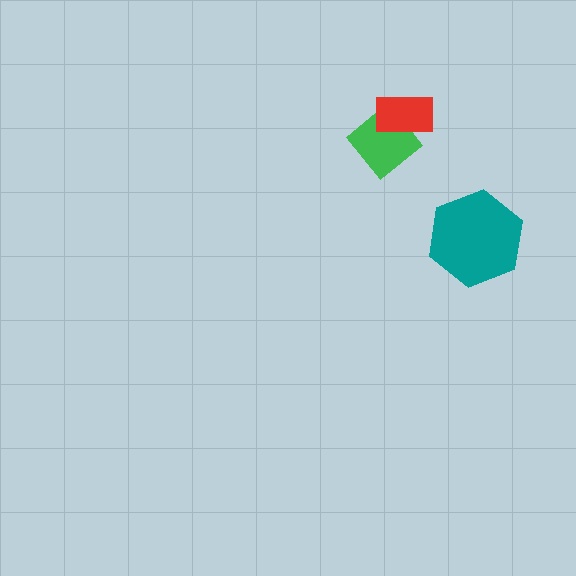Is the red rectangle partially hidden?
No, no other shape covers it.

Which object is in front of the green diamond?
The red rectangle is in front of the green diamond.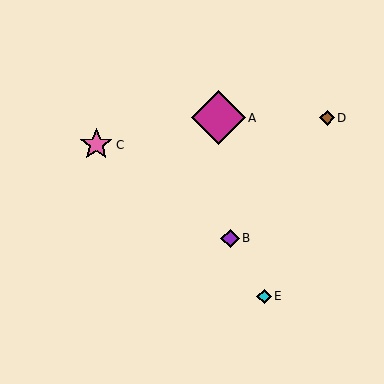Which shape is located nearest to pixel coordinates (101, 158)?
The pink star (labeled C) at (96, 145) is nearest to that location.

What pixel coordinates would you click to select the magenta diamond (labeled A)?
Click at (219, 118) to select the magenta diamond A.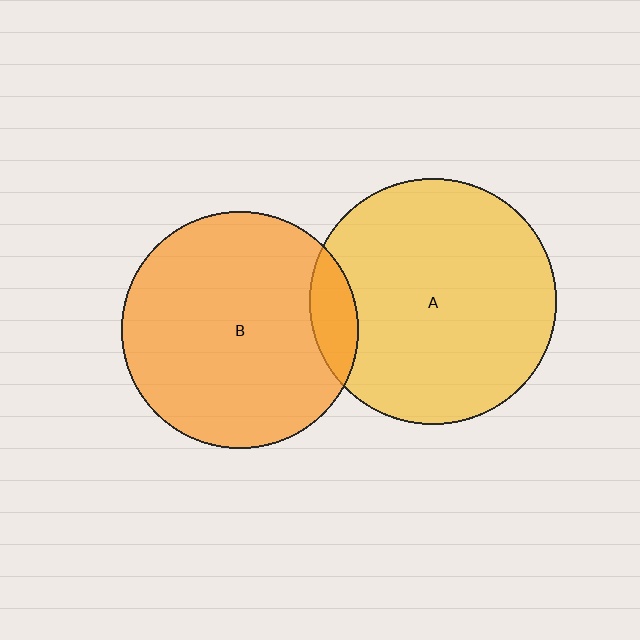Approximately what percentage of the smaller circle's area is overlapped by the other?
Approximately 10%.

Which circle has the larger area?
Circle A (yellow).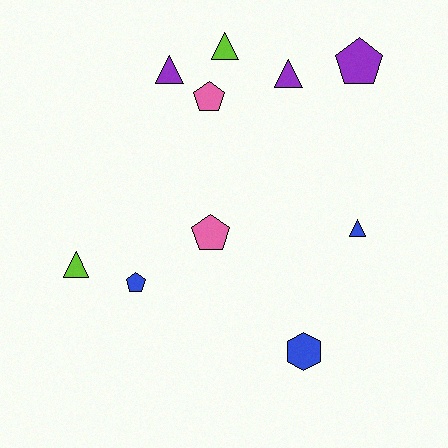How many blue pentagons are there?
There is 1 blue pentagon.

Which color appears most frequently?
Blue, with 3 objects.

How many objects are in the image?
There are 10 objects.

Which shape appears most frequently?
Triangle, with 5 objects.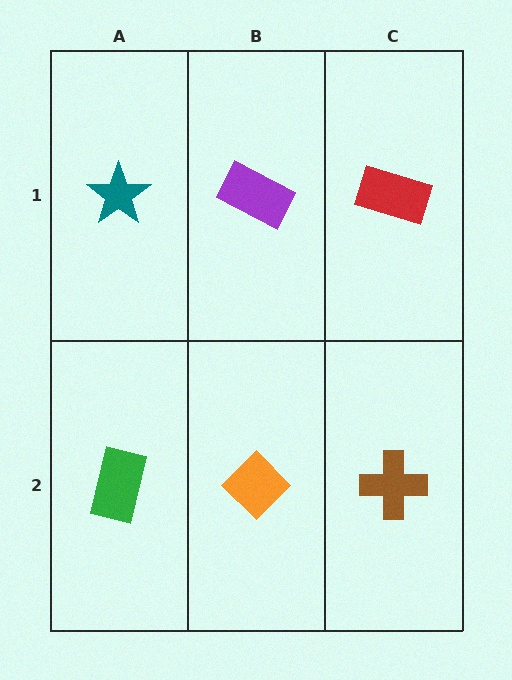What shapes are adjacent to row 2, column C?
A red rectangle (row 1, column C), an orange diamond (row 2, column B).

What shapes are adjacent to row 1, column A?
A green rectangle (row 2, column A), a purple rectangle (row 1, column B).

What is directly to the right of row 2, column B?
A brown cross.